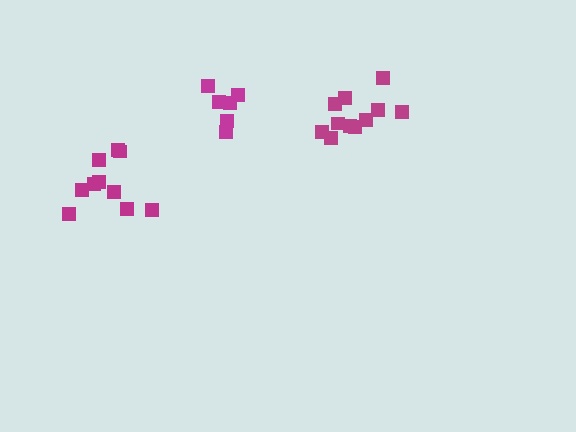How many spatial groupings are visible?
There are 3 spatial groupings.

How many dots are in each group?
Group 1: 10 dots, Group 2: 6 dots, Group 3: 11 dots (27 total).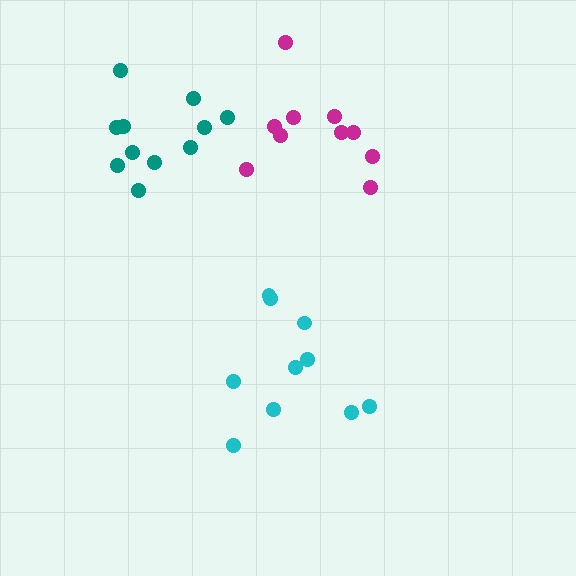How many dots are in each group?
Group 1: 10 dots, Group 2: 11 dots, Group 3: 10 dots (31 total).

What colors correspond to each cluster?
The clusters are colored: cyan, teal, magenta.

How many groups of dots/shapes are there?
There are 3 groups.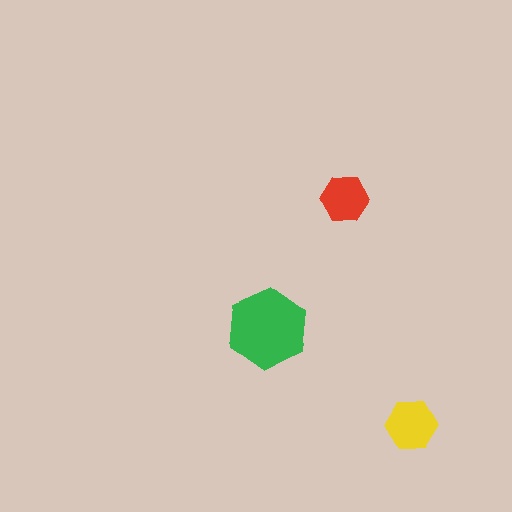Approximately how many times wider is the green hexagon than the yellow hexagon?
About 1.5 times wider.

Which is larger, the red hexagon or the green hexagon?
The green one.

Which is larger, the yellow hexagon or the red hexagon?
The yellow one.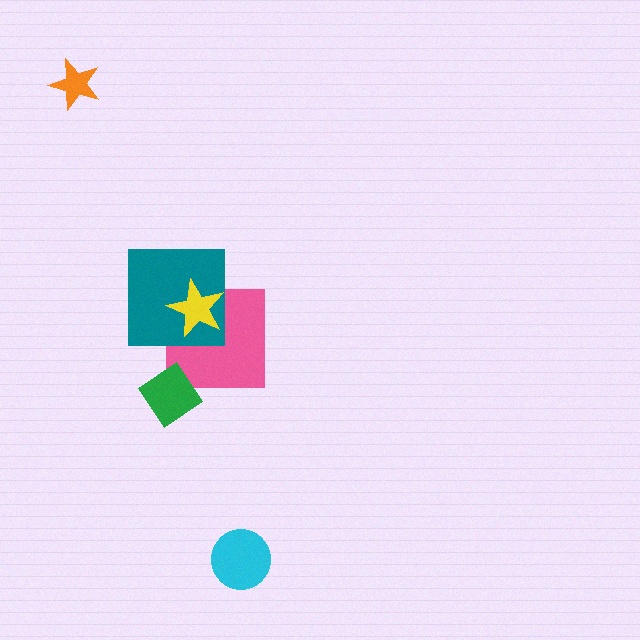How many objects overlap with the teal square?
2 objects overlap with the teal square.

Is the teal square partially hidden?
Yes, it is partially covered by another shape.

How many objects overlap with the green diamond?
1 object overlaps with the green diamond.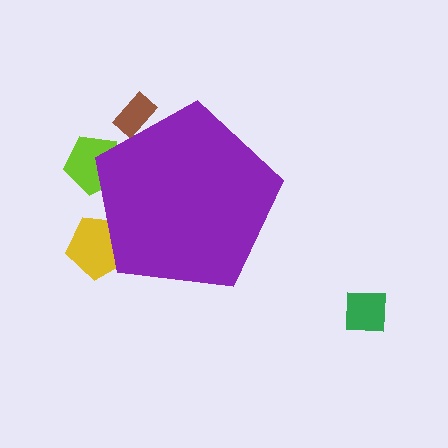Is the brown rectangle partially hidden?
Yes, the brown rectangle is partially hidden behind the purple pentagon.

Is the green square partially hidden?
No, the green square is fully visible.